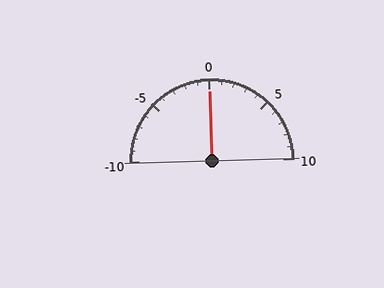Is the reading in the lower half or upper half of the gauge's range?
The reading is in the upper half of the range (-10 to 10).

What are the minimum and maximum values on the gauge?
The gauge ranges from -10 to 10.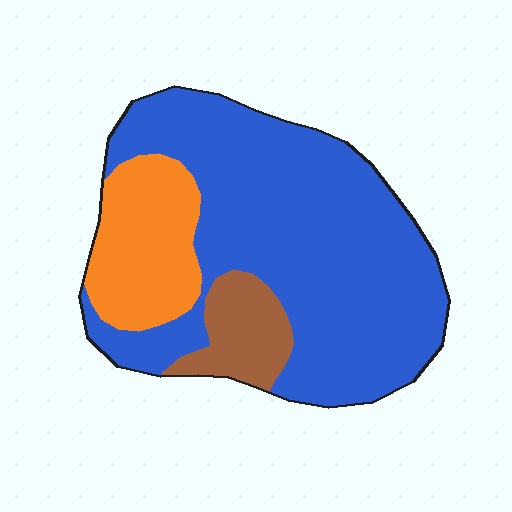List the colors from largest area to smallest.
From largest to smallest: blue, orange, brown.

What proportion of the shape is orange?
Orange takes up about one fifth (1/5) of the shape.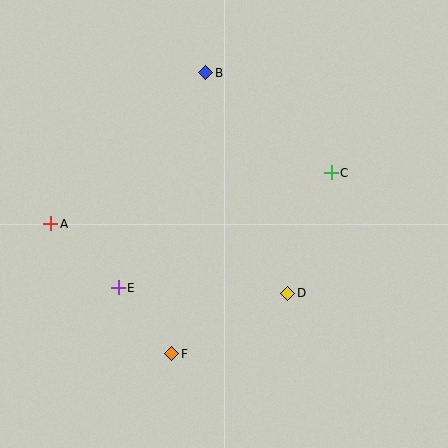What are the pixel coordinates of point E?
Point E is at (118, 288).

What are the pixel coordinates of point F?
Point F is at (172, 354).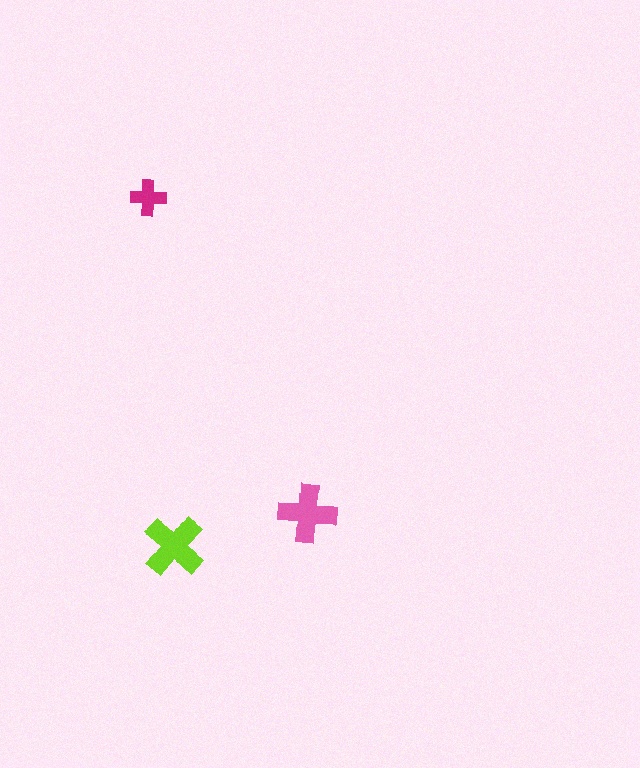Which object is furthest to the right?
The pink cross is rightmost.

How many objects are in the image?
There are 3 objects in the image.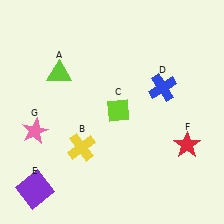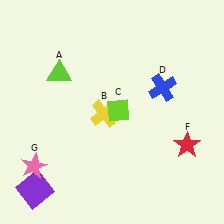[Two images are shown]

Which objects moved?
The objects that moved are: the yellow cross (B), the pink star (G).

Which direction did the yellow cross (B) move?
The yellow cross (B) moved up.